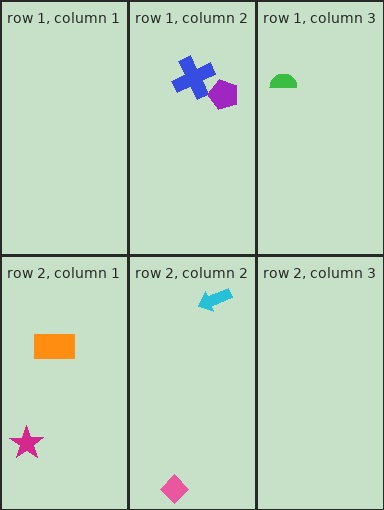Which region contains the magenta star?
The row 2, column 1 region.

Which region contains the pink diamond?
The row 2, column 2 region.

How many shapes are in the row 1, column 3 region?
1.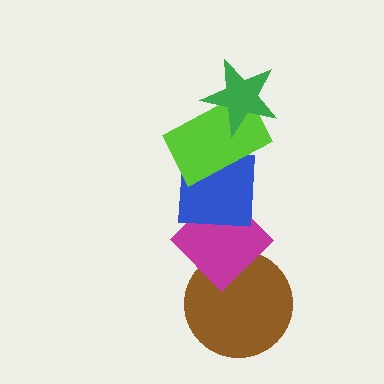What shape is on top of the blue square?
The lime rectangle is on top of the blue square.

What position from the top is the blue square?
The blue square is 3rd from the top.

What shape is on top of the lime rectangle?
The green star is on top of the lime rectangle.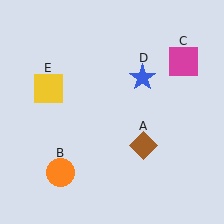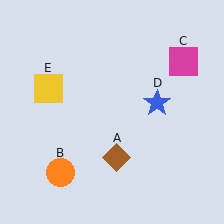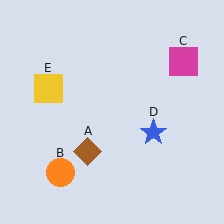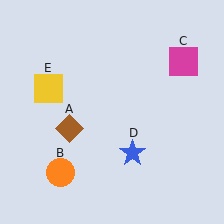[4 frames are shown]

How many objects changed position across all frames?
2 objects changed position: brown diamond (object A), blue star (object D).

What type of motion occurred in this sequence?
The brown diamond (object A), blue star (object D) rotated clockwise around the center of the scene.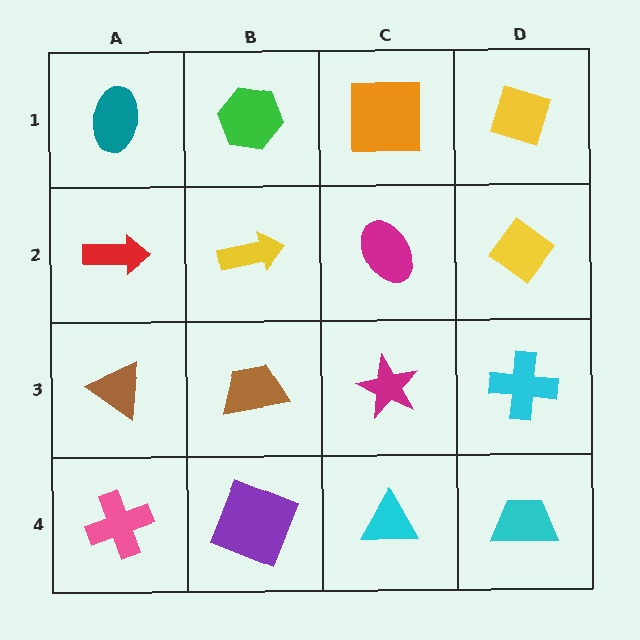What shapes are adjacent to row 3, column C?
A magenta ellipse (row 2, column C), a cyan triangle (row 4, column C), a brown trapezoid (row 3, column B), a cyan cross (row 3, column D).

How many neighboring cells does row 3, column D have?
3.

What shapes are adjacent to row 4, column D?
A cyan cross (row 3, column D), a cyan triangle (row 4, column C).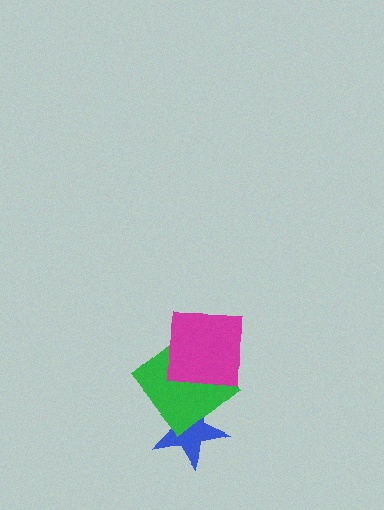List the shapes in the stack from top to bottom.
From top to bottom: the magenta square, the green diamond, the blue star.